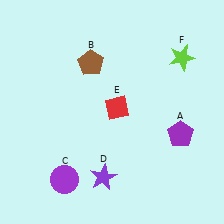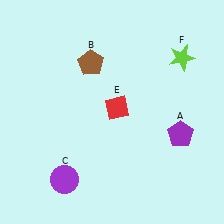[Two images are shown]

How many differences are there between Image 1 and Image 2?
There is 1 difference between the two images.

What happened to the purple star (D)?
The purple star (D) was removed in Image 2. It was in the bottom-left area of Image 1.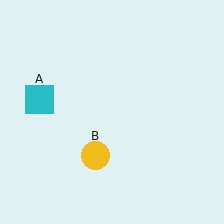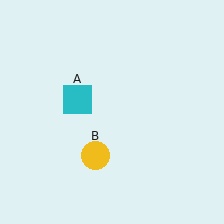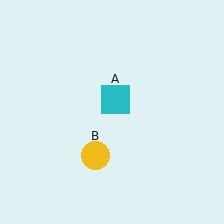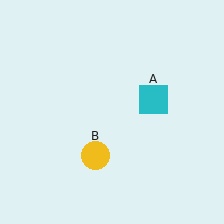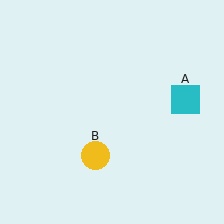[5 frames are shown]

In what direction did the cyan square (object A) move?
The cyan square (object A) moved right.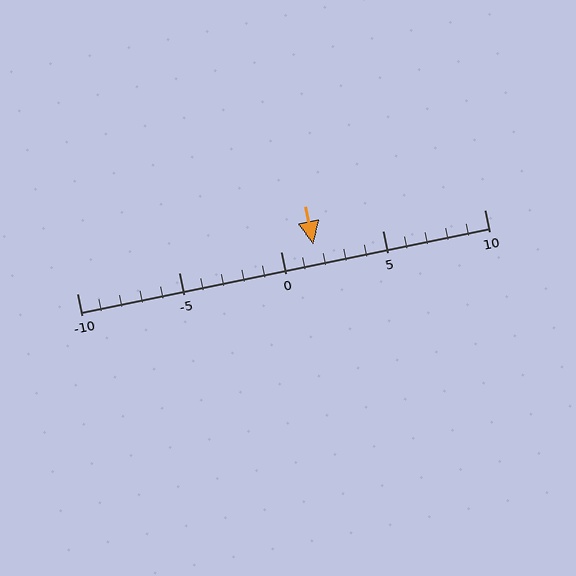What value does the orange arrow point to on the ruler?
The orange arrow points to approximately 2.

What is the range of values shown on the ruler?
The ruler shows values from -10 to 10.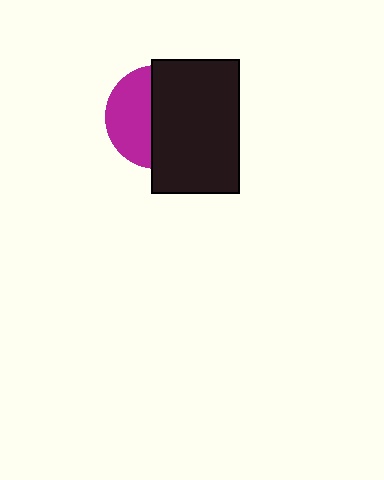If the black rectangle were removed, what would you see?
You would see the complete magenta circle.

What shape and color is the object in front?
The object in front is a black rectangle.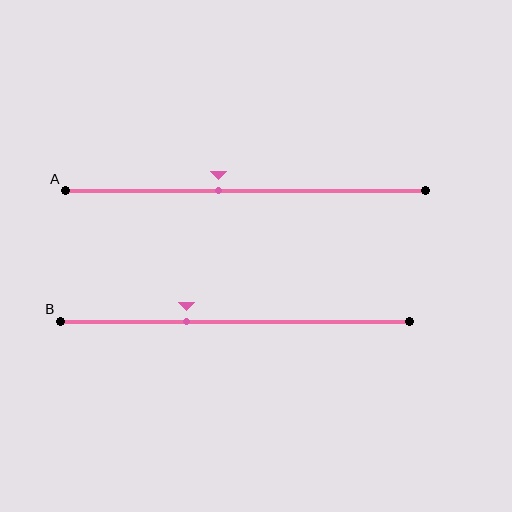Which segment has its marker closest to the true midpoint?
Segment A has its marker closest to the true midpoint.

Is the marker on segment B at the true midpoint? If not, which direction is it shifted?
No, the marker on segment B is shifted to the left by about 14% of the segment length.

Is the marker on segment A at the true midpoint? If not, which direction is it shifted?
No, the marker on segment A is shifted to the left by about 8% of the segment length.